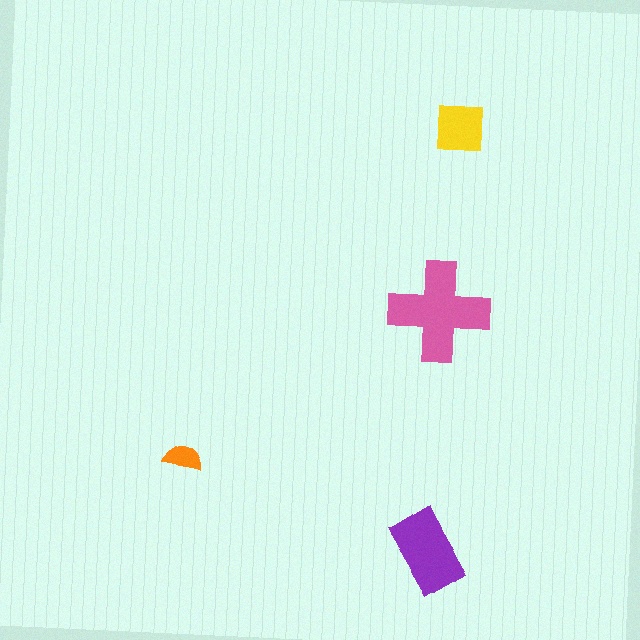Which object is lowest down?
The purple rectangle is bottommost.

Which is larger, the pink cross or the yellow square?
The pink cross.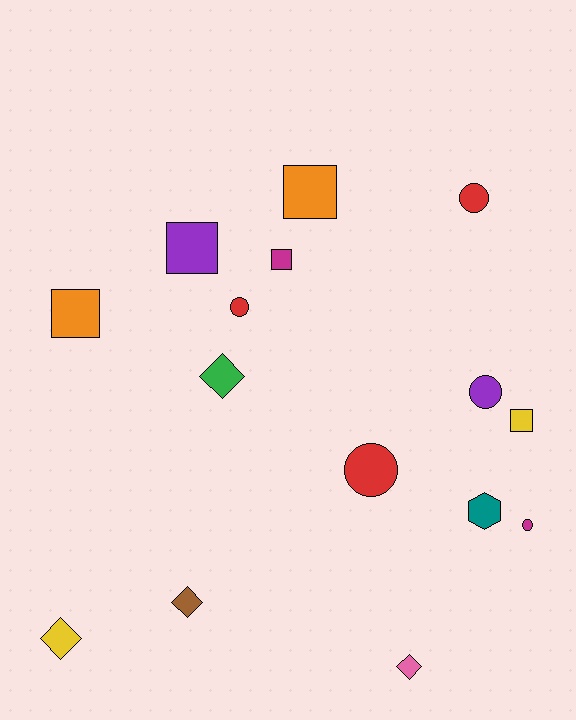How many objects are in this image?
There are 15 objects.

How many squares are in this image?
There are 5 squares.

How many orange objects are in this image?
There are 2 orange objects.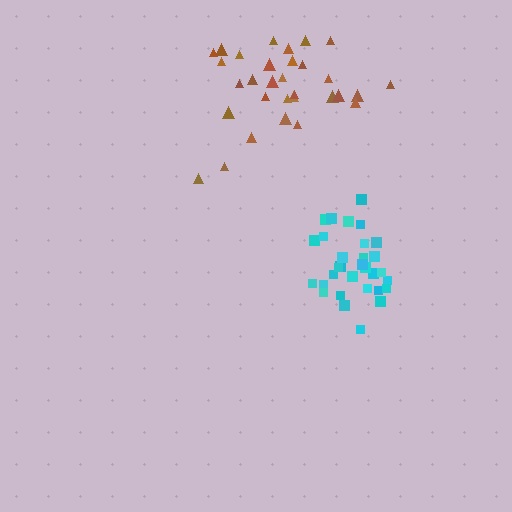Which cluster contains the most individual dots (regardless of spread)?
Cyan (31).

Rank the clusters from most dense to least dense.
cyan, brown.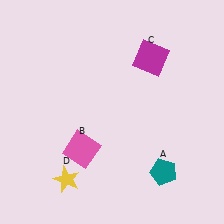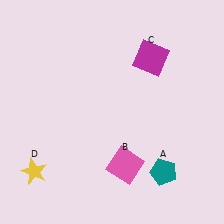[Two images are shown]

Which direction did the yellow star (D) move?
The yellow star (D) moved left.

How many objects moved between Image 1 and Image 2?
2 objects moved between the two images.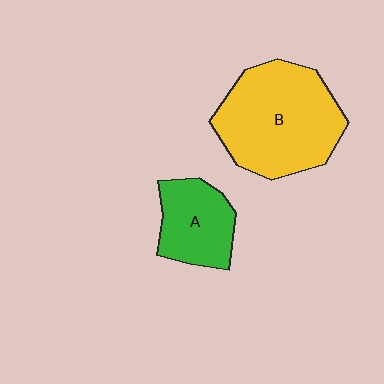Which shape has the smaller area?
Shape A (green).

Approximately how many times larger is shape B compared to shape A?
Approximately 2.0 times.